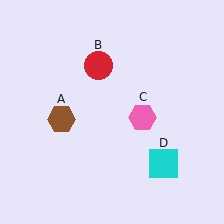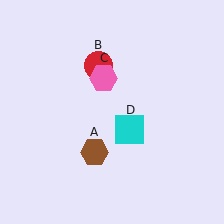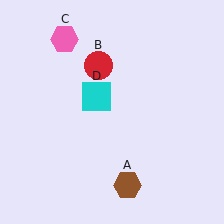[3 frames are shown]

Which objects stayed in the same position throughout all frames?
Red circle (object B) remained stationary.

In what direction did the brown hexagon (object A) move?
The brown hexagon (object A) moved down and to the right.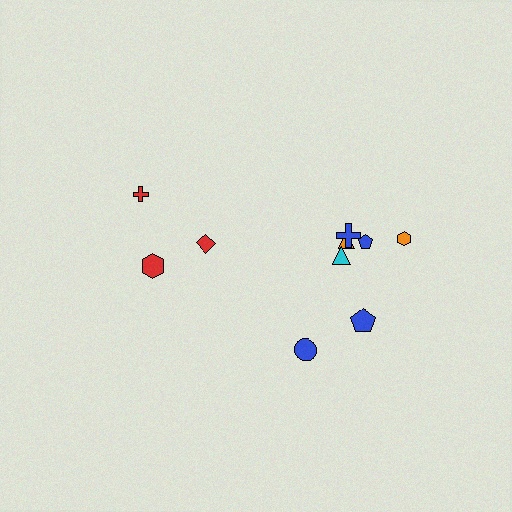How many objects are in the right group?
There are 7 objects.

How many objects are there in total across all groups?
There are 10 objects.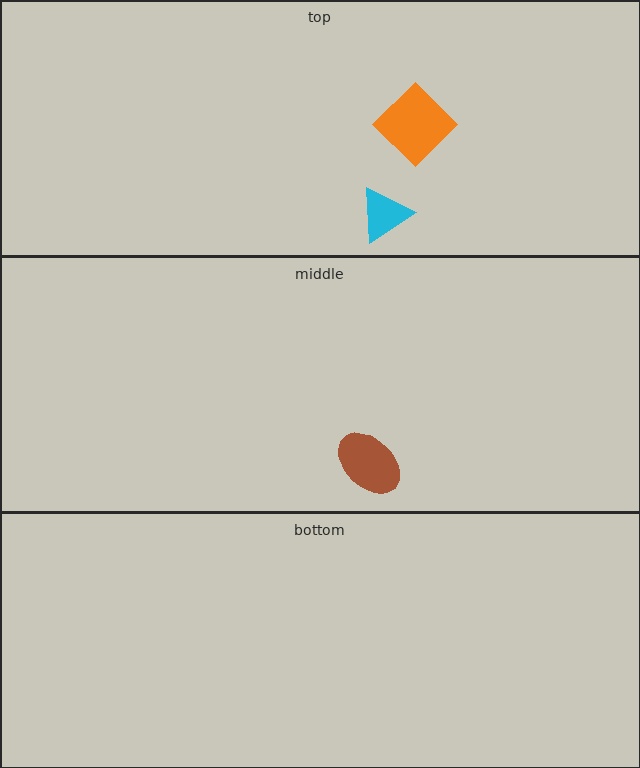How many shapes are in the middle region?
1.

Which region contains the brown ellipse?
The middle region.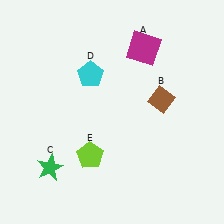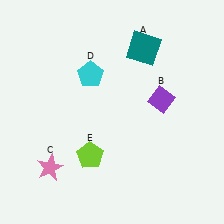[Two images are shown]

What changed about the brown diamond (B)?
In Image 1, B is brown. In Image 2, it changed to purple.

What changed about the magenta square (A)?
In Image 1, A is magenta. In Image 2, it changed to teal.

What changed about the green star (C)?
In Image 1, C is green. In Image 2, it changed to pink.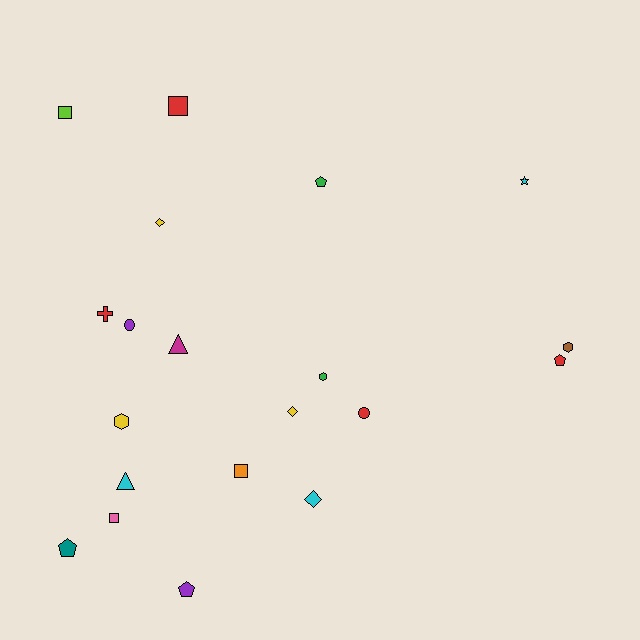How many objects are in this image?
There are 20 objects.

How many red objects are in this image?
There are 4 red objects.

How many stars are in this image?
There is 1 star.